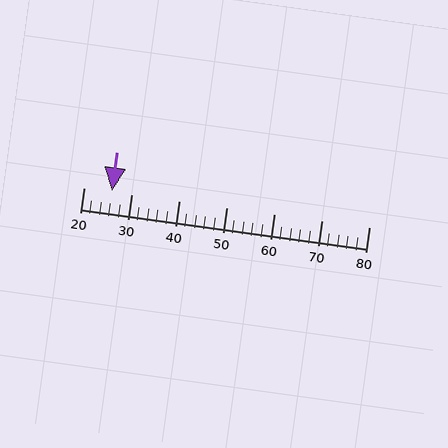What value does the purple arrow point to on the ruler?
The purple arrow points to approximately 26.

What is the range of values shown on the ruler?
The ruler shows values from 20 to 80.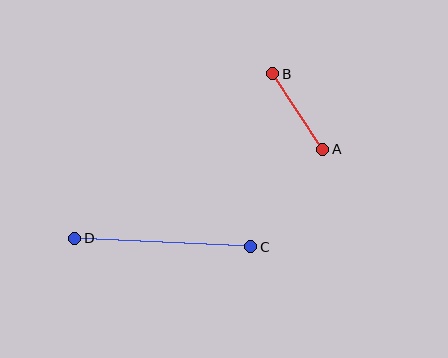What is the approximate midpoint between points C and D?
The midpoint is at approximately (163, 243) pixels.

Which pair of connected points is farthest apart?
Points C and D are farthest apart.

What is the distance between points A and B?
The distance is approximately 91 pixels.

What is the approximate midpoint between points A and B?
The midpoint is at approximately (298, 111) pixels.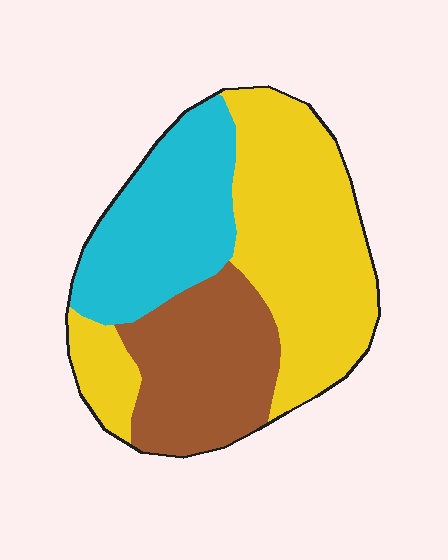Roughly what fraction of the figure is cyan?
Cyan takes up between a sixth and a third of the figure.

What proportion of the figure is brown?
Brown covers about 25% of the figure.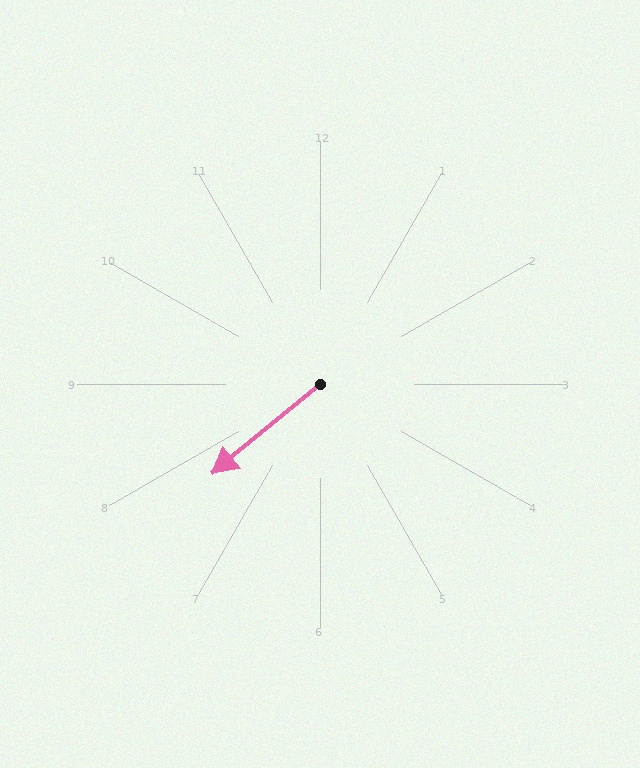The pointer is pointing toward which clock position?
Roughly 8 o'clock.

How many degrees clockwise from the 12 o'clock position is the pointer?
Approximately 230 degrees.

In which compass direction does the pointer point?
Southwest.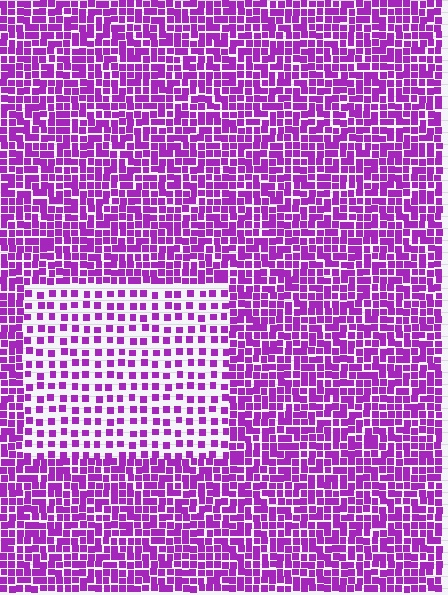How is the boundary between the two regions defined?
The boundary is defined by a change in element density (approximately 2.1x ratio). All elements are the same color, size, and shape.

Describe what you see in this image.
The image contains small purple elements arranged at two different densities. A rectangle-shaped region is visible where the elements are less densely packed than the surrounding area.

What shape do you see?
I see a rectangle.